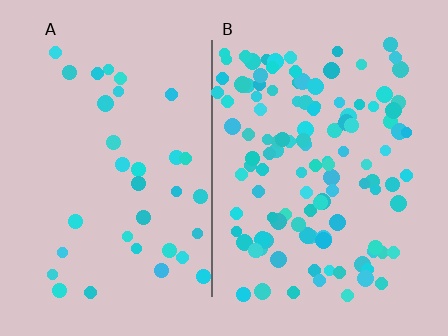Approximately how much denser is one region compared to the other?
Approximately 3.5× — region B over region A.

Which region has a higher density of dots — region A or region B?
B (the right).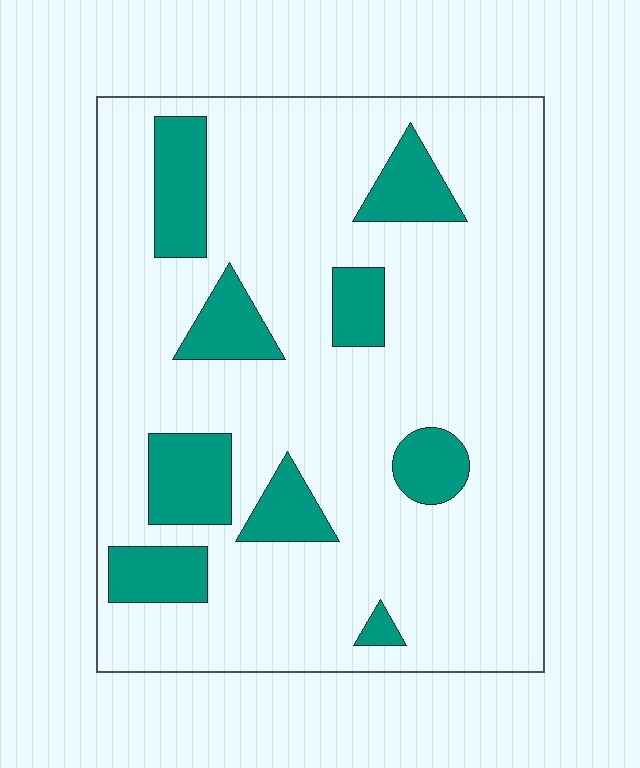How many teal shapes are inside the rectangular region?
9.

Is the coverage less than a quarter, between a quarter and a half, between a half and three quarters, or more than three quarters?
Less than a quarter.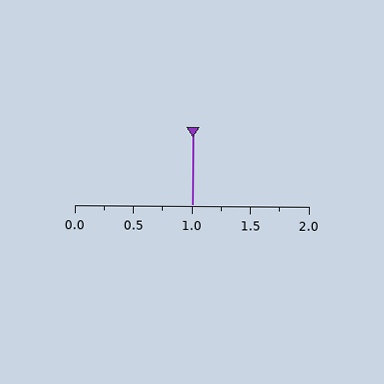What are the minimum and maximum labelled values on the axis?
The axis runs from 0.0 to 2.0.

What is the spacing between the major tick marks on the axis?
The major ticks are spaced 0.5 apart.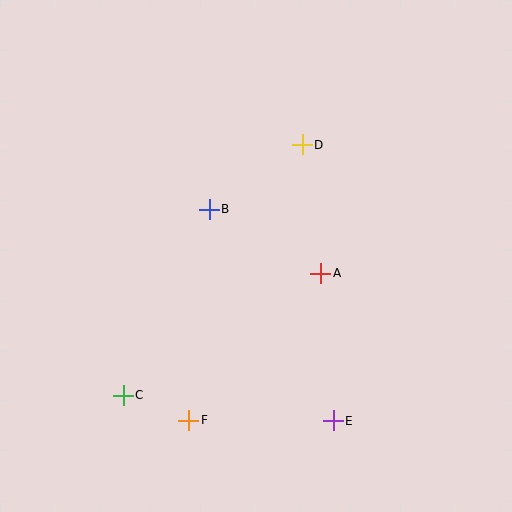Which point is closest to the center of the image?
Point B at (209, 209) is closest to the center.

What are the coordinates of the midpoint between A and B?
The midpoint between A and B is at (265, 241).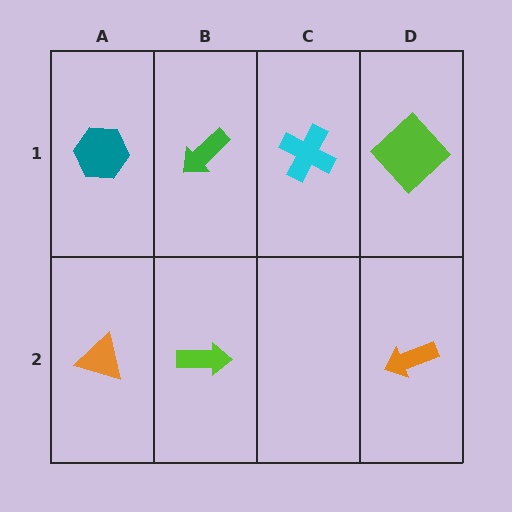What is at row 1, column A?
A teal hexagon.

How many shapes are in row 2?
3 shapes.